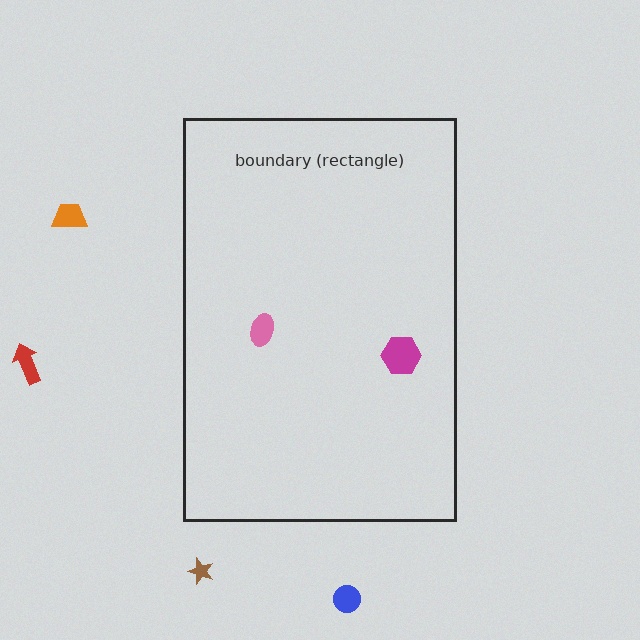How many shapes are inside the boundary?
2 inside, 4 outside.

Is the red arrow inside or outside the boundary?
Outside.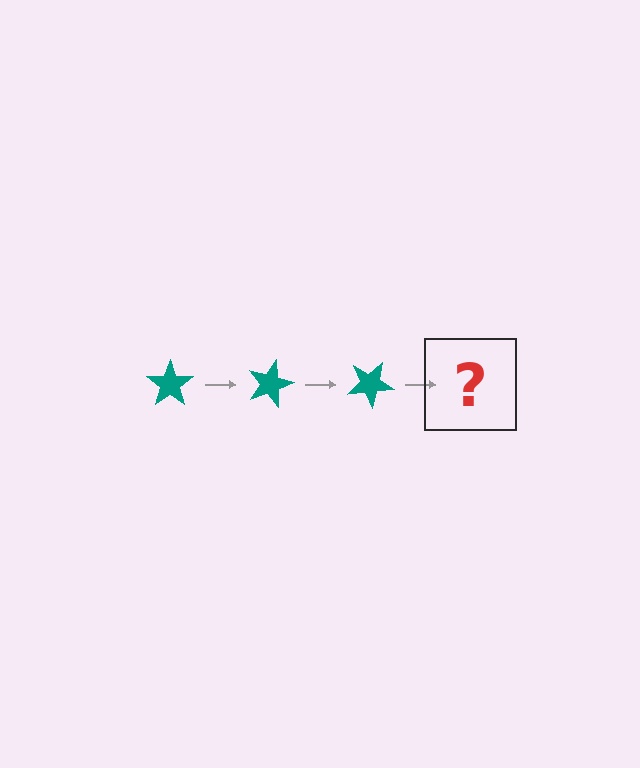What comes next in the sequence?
The next element should be a teal star rotated 45 degrees.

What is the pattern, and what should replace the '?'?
The pattern is that the star rotates 15 degrees each step. The '?' should be a teal star rotated 45 degrees.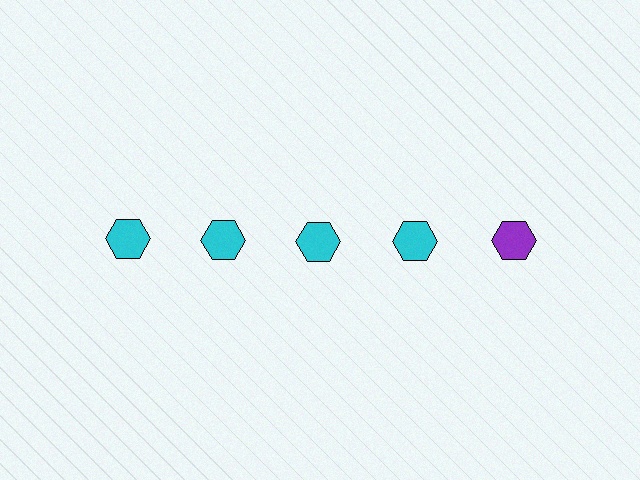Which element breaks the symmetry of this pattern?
The purple hexagon in the top row, rightmost column breaks the symmetry. All other shapes are cyan hexagons.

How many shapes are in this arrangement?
There are 5 shapes arranged in a grid pattern.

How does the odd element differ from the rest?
It has a different color: purple instead of cyan.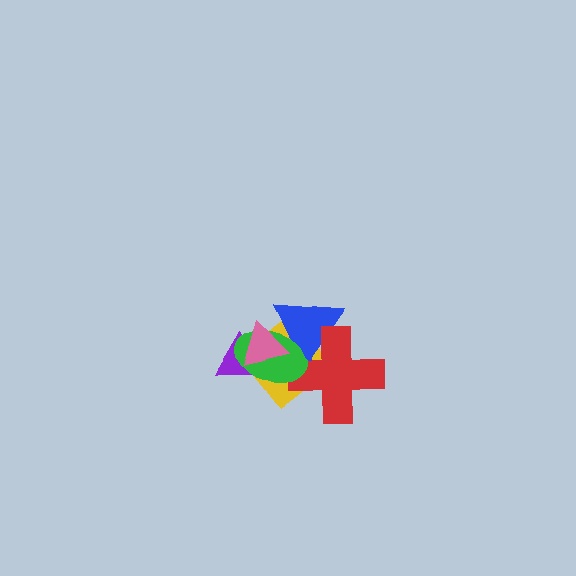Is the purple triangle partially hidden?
Yes, it is partially covered by another shape.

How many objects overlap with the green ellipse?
5 objects overlap with the green ellipse.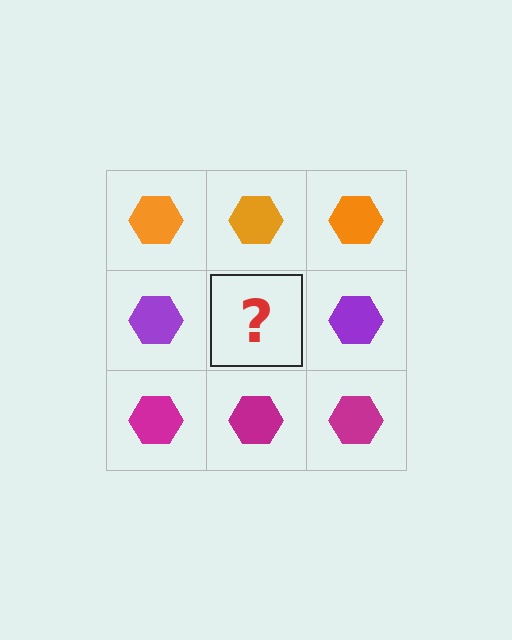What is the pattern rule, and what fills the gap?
The rule is that each row has a consistent color. The gap should be filled with a purple hexagon.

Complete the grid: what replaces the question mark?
The question mark should be replaced with a purple hexagon.